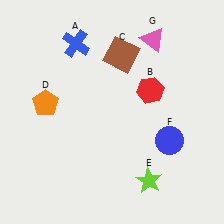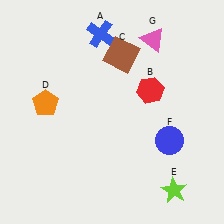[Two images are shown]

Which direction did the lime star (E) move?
The lime star (E) moved right.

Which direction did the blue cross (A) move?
The blue cross (A) moved right.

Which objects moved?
The objects that moved are: the blue cross (A), the lime star (E).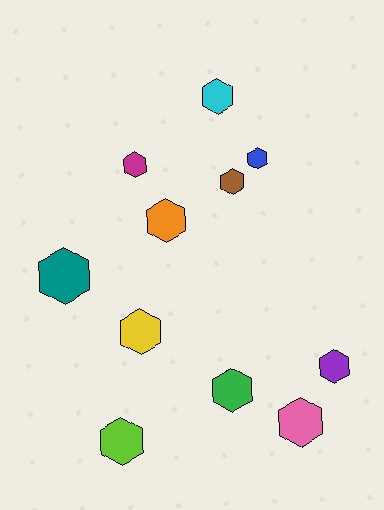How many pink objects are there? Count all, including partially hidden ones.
There is 1 pink object.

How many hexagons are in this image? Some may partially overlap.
There are 11 hexagons.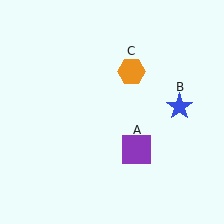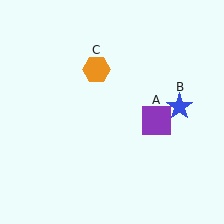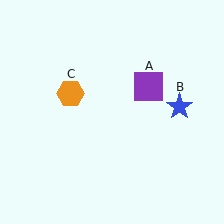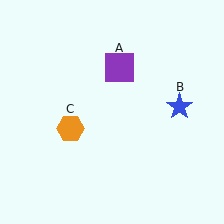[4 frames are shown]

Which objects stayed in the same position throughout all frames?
Blue star (object B) remained stationary.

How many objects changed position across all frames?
2 objects changed position: purple square (object A), orange hexagon (object C).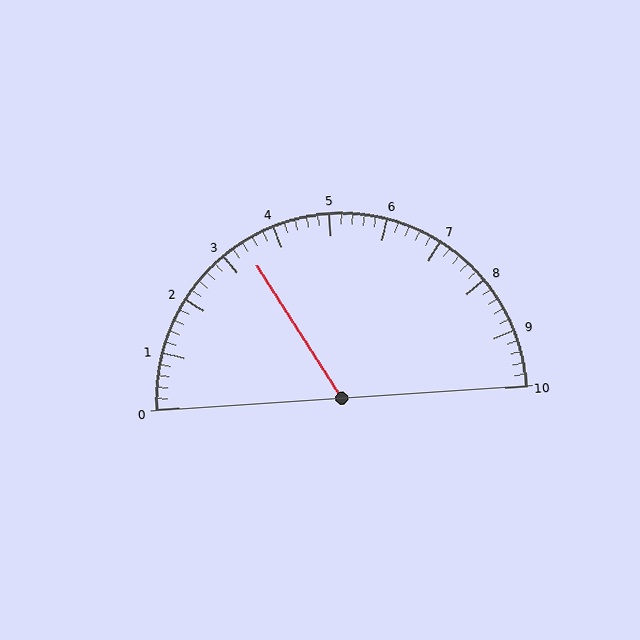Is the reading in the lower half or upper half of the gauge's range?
The reading is in the lower half of the range (0 to 10).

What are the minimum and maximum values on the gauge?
The gauge ranges from 0 to 10.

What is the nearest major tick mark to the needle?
The nearest major tick mark is 3.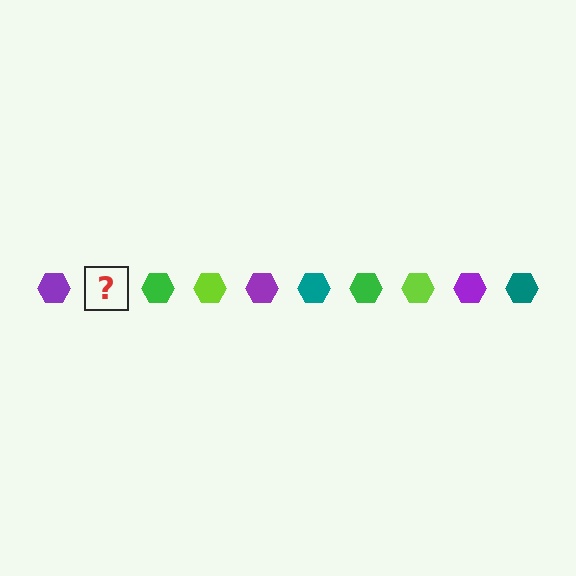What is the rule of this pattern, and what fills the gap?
The rule is that the pattern cycles through purple, teal, green, lime hexagons. The gap should be filled with a teal hexagon.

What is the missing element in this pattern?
The missing element is a teal hexagon.